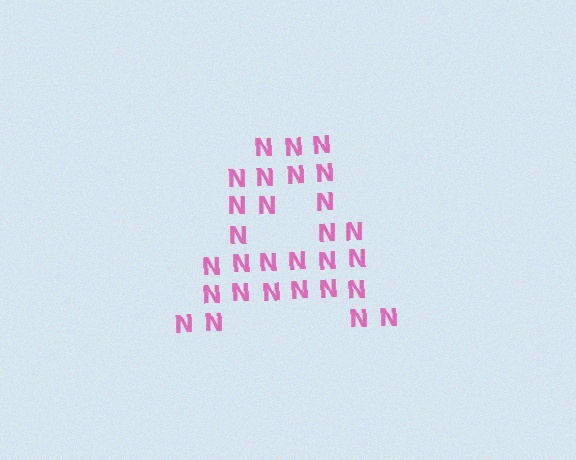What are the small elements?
The small elements are letter N's.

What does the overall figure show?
The overall figure shows the letter A.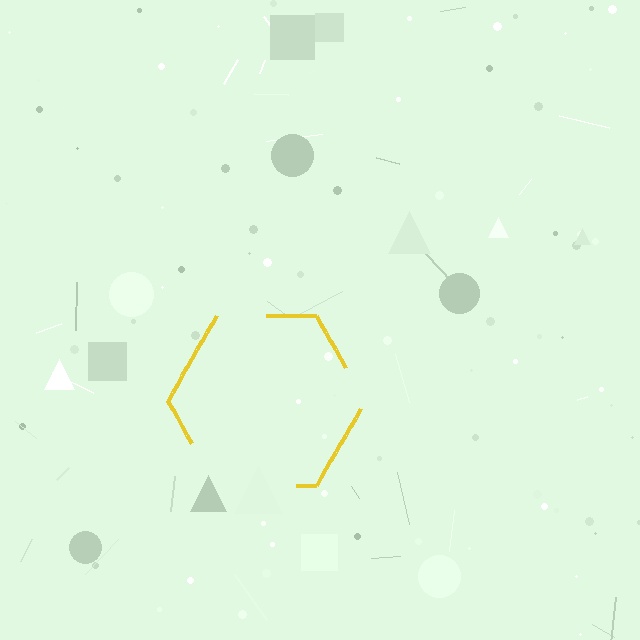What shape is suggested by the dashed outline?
The dashed outline suggests a hexagon.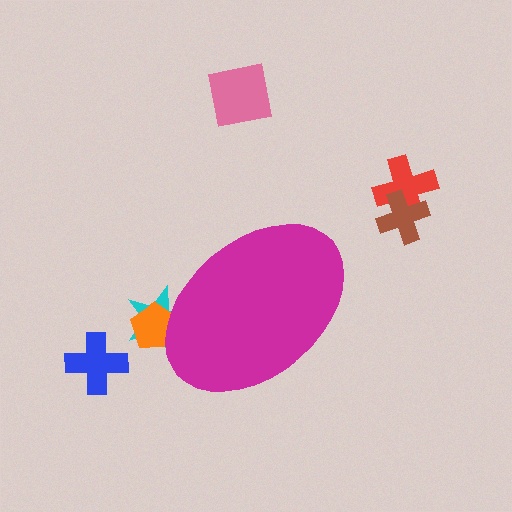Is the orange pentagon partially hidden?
Yes, the orange pentagon is partially hidden behind the magenta ellipse.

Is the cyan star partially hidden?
Yes, the cyan star is partially hidden behind the magenta ellipse.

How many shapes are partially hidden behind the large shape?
2 shapes are partially hidden.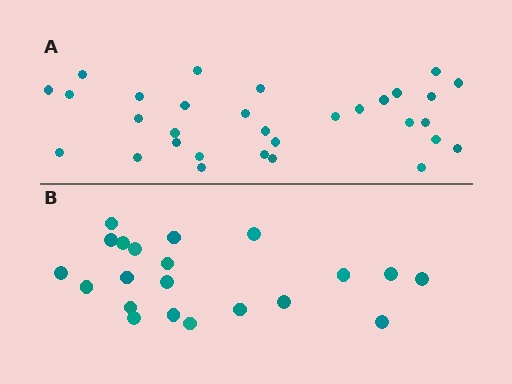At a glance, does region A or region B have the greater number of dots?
Region A (the top region) has more dots.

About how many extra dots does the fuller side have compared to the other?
Region A has roughly 10 or so more dots than region B.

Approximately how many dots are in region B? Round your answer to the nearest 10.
About 20 dots. (The exact count is 21, which rounds to 20.)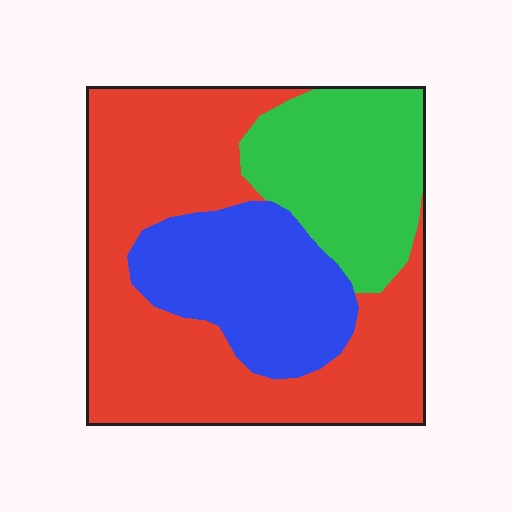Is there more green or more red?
Red.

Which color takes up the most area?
Red, at roughly 55%.